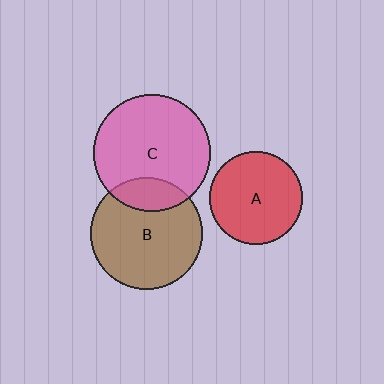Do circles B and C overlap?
Yes.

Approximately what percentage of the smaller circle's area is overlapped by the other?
Approximately 20%.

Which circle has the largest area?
Circle C (pink).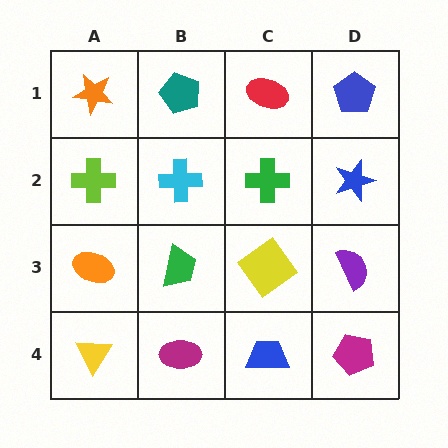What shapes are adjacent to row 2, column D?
A blue pentagon (row 1, column D), a purple semicircle (row 3, column D), a green cross (row 2, column C).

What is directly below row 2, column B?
A green trapezoid.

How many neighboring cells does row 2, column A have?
3.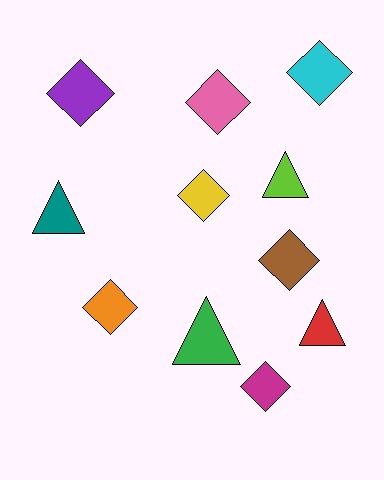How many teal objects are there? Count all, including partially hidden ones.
There is 1 teal object.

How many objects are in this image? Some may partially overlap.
There are 11 objects.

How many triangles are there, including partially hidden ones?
There are 4 triangles.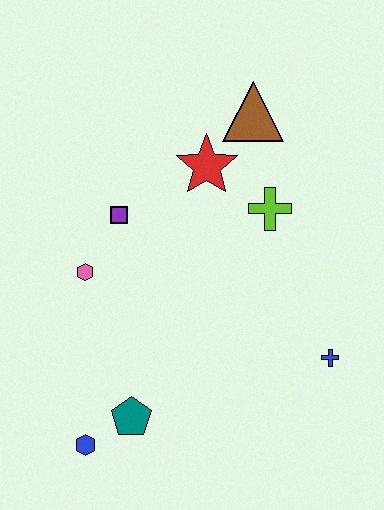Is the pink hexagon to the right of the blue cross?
No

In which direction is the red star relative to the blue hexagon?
The red star is above the blue hexagon.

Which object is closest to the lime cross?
The red star is closest to the lime cross.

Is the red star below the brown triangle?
Yes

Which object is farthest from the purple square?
The blue cross is farthest from the purple square.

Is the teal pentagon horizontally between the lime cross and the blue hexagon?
Yes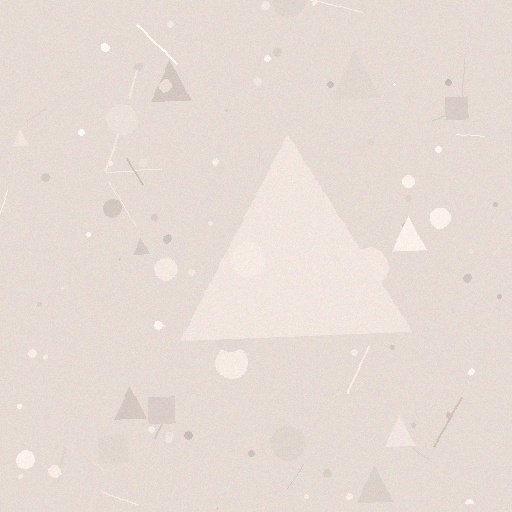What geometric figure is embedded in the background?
A triangle is embedded in the background.